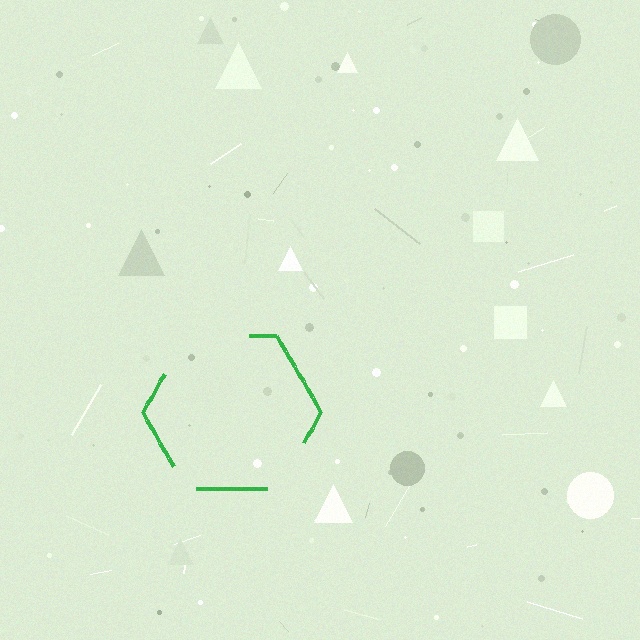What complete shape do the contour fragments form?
The contour fragments form a hexagon.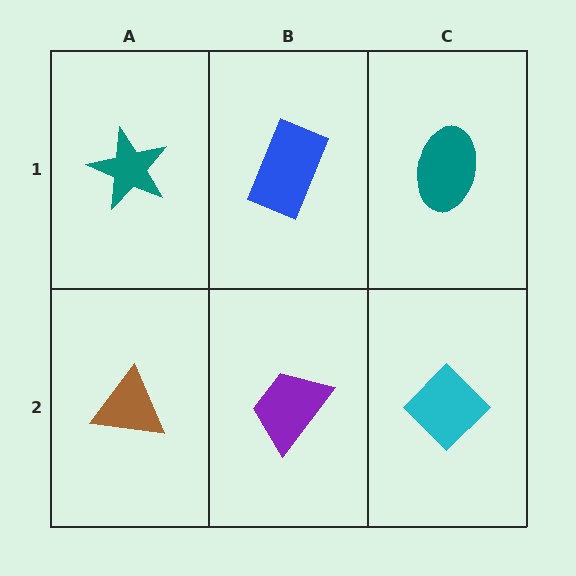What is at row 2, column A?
A brown triangle.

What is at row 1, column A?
A teal star.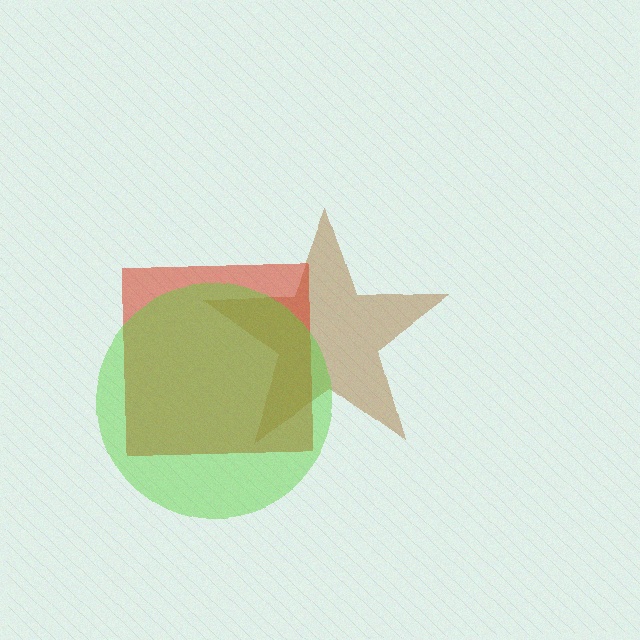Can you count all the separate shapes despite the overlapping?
Yes, there are 3 separate shapes.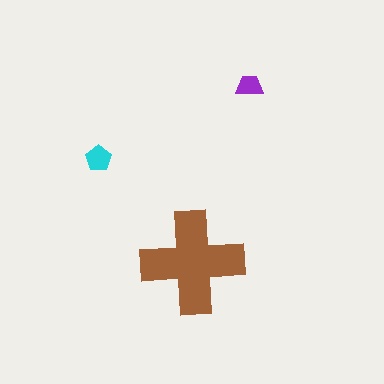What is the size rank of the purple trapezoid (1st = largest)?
3rd.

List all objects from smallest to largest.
The purple trapezoid, the cyan pentagon, the brown cross.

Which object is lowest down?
The brown cross is bottommost.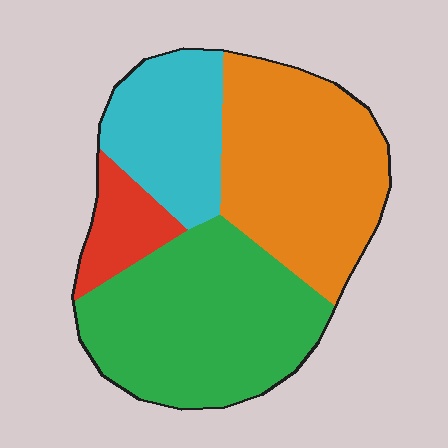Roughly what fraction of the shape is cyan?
Cyan covers about 20% of the shape.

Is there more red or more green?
Green.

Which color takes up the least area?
Red, at roughly 10%.